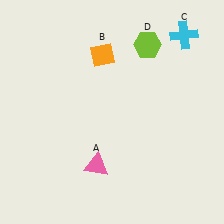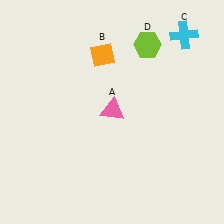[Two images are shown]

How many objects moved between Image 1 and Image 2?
1 object moved between the two images.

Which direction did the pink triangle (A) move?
The pink triangle (A) moved up.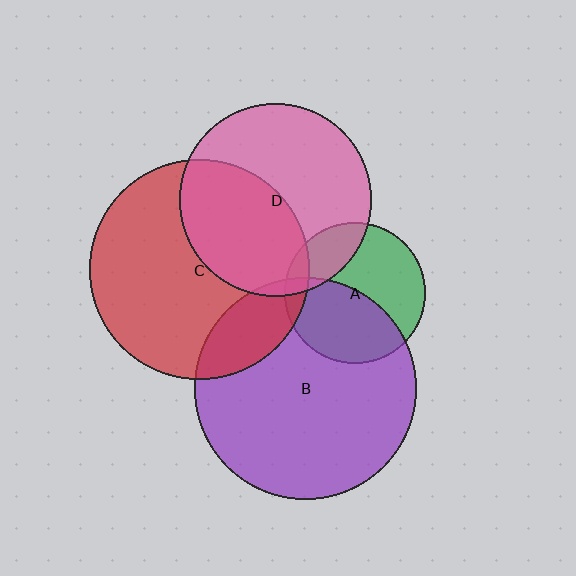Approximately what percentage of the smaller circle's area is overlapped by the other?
Approximately 45%.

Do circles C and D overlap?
Yes.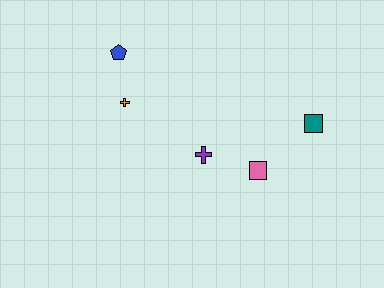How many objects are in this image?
There are 5 objects.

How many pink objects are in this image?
There is 1 pink object.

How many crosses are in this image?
There are 2 crosses.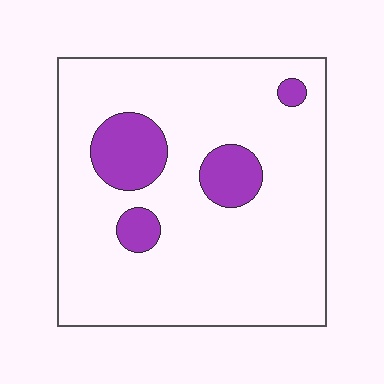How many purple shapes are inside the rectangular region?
4.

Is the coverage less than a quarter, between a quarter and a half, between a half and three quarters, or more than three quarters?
Less than a quarter.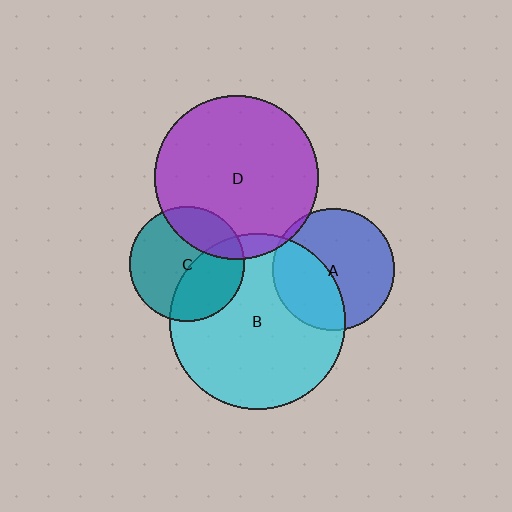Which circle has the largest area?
Circle B (cyan).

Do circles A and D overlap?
Yes.